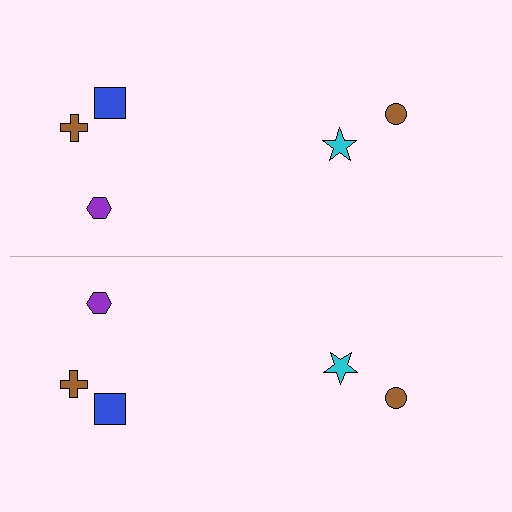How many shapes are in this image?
There are 10 shapes in this image.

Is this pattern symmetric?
Yes, this pattern has bilateral (reflection) symmetry.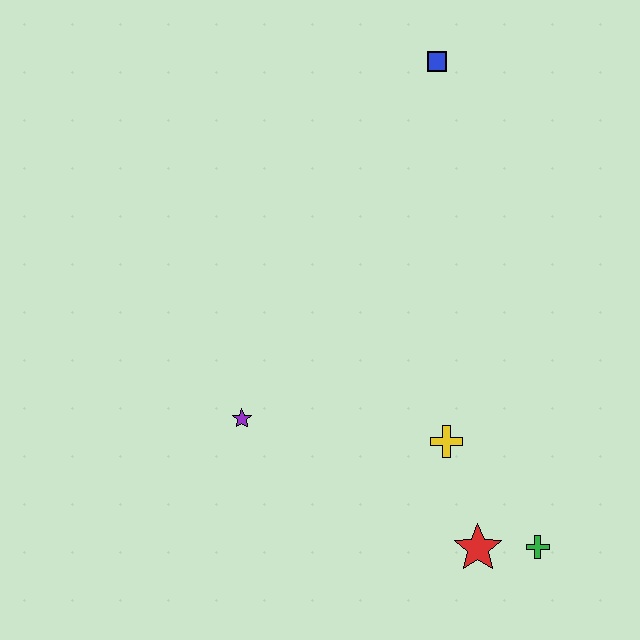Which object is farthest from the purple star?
The blue square is farthest from the purple star.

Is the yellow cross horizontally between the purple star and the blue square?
No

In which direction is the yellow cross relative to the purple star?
The yellow cross is to the right of the purple star.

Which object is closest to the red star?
The green cross is closest to the red star.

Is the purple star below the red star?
No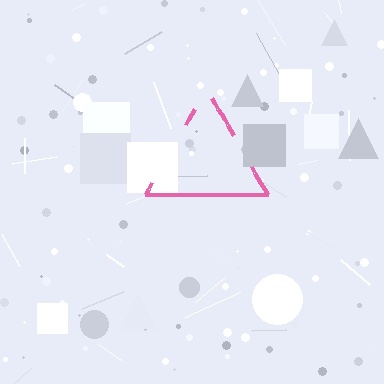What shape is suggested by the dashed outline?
The dashed outline suggests a triangle.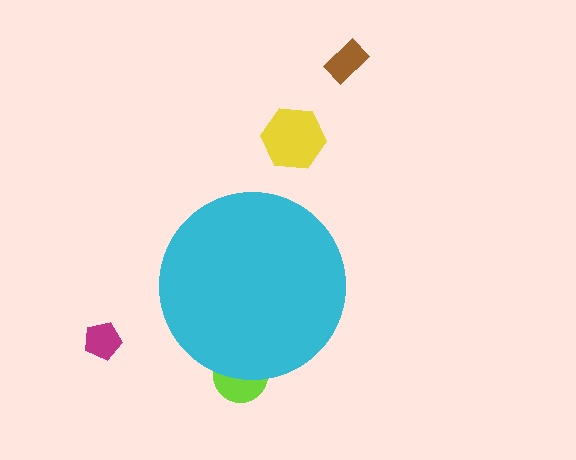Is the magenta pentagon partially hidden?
No, the magenta pentagon is fully visible.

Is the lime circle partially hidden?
Yes, the lime circle is partially hidden behind the cyan circle.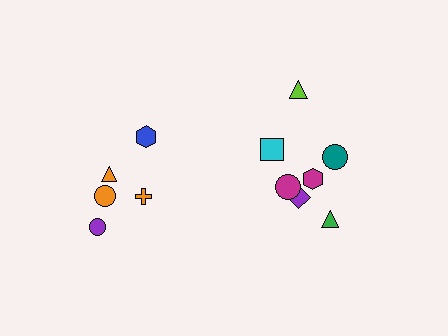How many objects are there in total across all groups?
There are 12 objects.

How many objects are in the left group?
There are 5 objects.